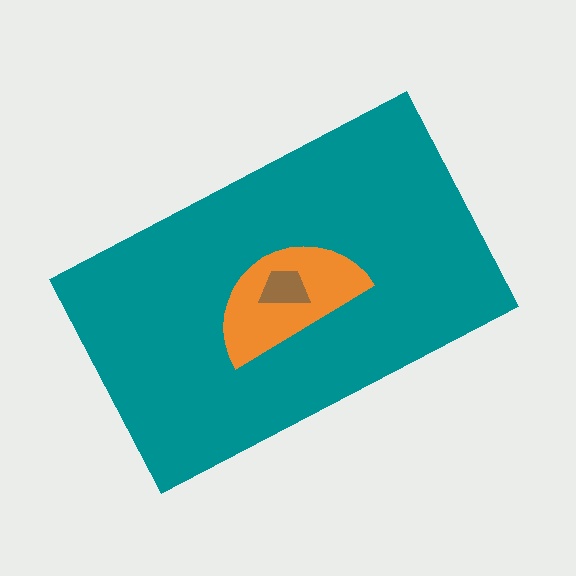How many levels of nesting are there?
3.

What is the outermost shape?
The teal rectangle.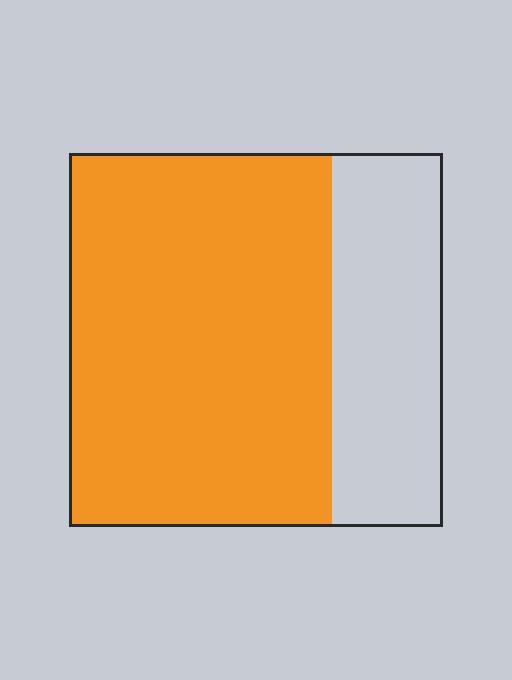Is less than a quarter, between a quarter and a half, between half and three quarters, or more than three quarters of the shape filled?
Between half and three quarters.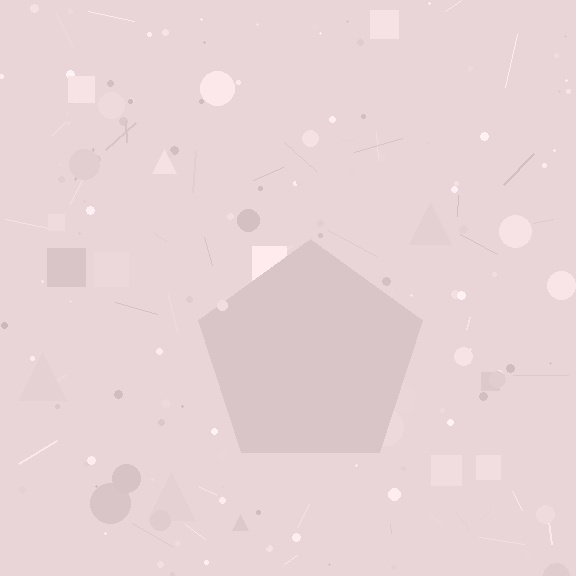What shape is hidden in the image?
A pentagon is hidden in the image.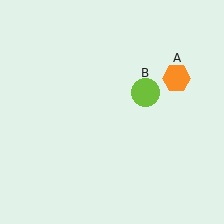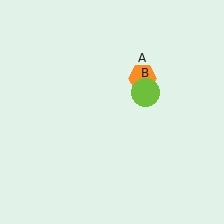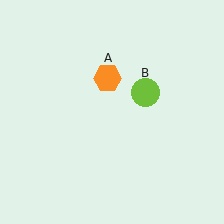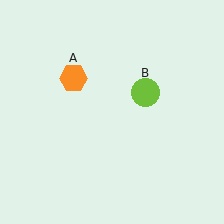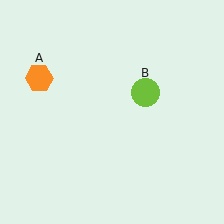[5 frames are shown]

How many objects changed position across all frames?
1 object changed position: orange hexagon (object A).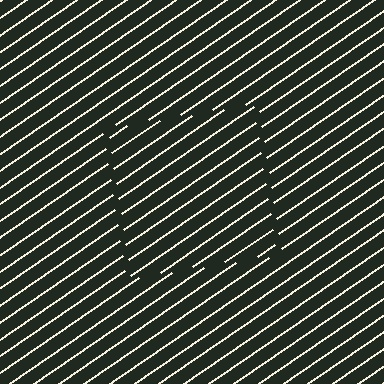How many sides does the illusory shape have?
4 sides — the line-ends trace a square.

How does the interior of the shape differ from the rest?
The interior of the shape contains the same grating, shifted by half a period — the contour is defined by the phase discontinuity where line-ends from the inner and outer gratings abut.